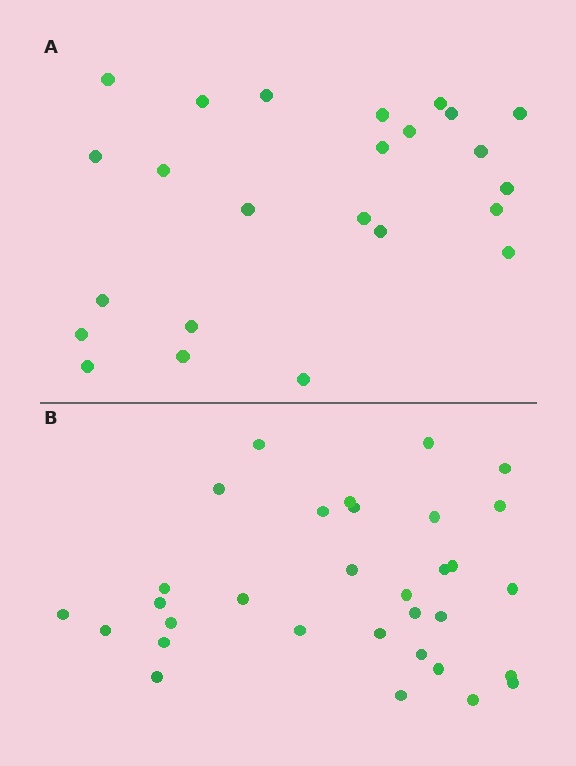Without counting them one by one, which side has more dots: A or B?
Region B (the bottom region) has more dots.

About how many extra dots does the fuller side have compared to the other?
Region B has roughly 8 or so more dots than region A.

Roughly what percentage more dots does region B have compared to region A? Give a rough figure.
About 35% more.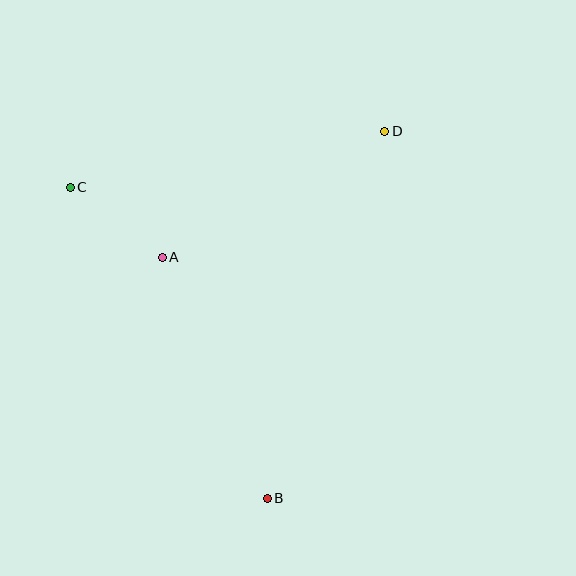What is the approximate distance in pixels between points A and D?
The distance between A and D is approximately 256 pixels.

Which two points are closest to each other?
Points A and C are closest to each other.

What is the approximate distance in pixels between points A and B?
The distance between A and B is approximately 263 pixels.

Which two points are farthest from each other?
Points B and D are farthest from each other.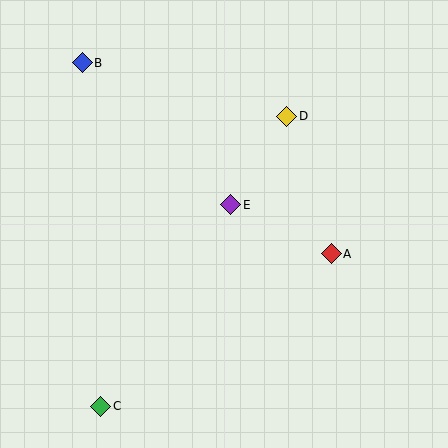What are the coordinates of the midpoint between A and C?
The midpoint between A and C is at (216, 330).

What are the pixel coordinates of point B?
Point B is at (82, 63).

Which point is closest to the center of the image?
Point E at (231, 205) is closest to the center.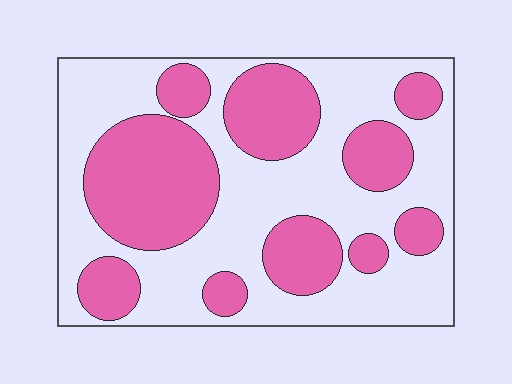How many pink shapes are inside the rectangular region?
10.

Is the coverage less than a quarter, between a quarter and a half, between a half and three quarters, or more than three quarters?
Between a quarter and a half.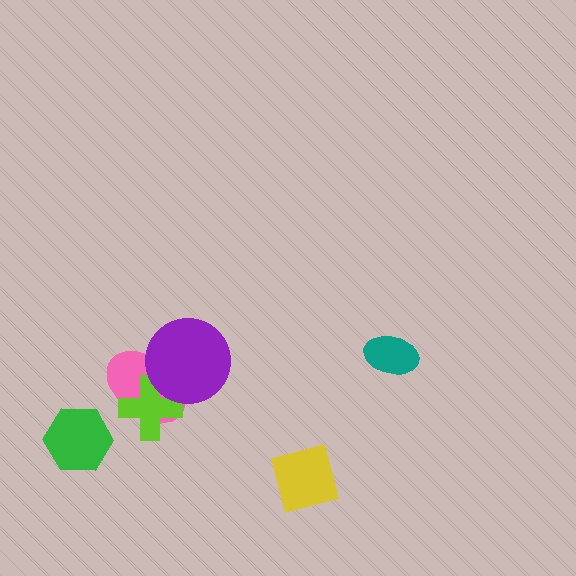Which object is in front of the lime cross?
The purple circle is in front of the lime cross.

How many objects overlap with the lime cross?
2 objects overlap with the lime cross.